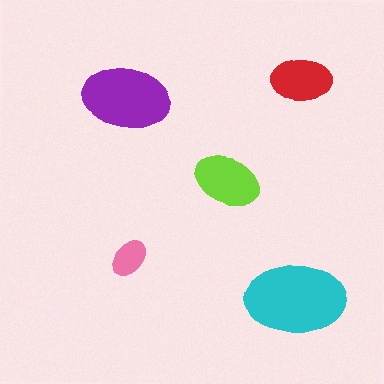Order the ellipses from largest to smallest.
the cyan one, the purple one, the lime one, the red one, the pink one.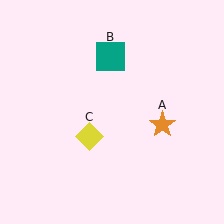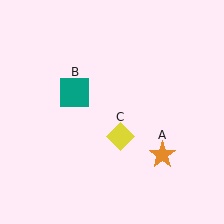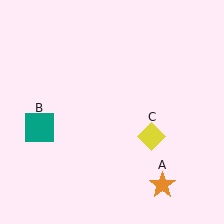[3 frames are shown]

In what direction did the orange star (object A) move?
The orange star (object A) moved down.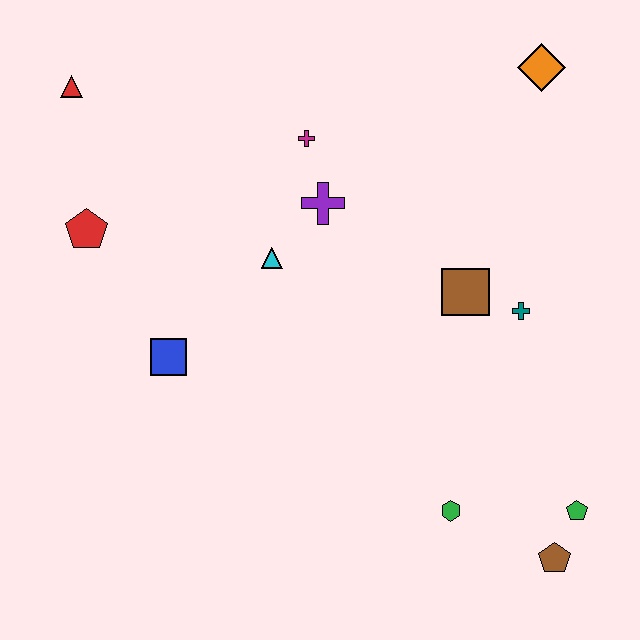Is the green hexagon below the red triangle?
Yes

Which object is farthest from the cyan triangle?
The brown pentagon is farthest from the cyan triangle.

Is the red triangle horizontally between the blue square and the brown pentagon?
No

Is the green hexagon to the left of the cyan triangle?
No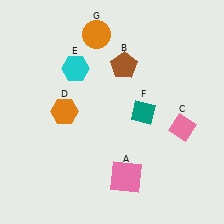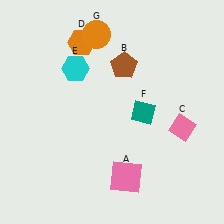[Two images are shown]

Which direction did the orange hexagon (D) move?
The orange hexagon (D) moved up.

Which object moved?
The orange hexagon (D) moved up.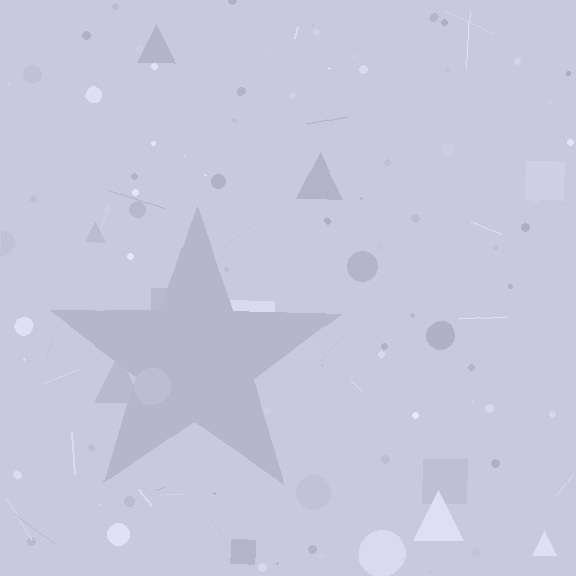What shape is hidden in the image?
A star is hidden in the image.